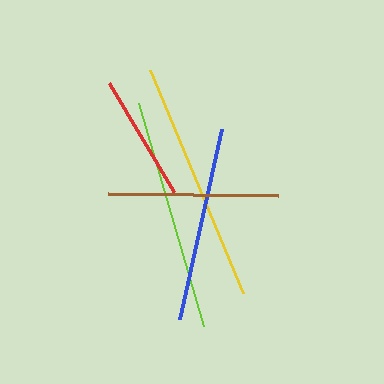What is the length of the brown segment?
The brown segment is approximately 170 pixels long.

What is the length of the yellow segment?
The yellow segment is approximately 242 pixels long.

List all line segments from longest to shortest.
From longest to shortest: yellow, lime, blue, brown, red.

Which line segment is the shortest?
The red line is the shortest at approximately 127 pixels.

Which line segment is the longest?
The yellow line is the longest at approximately 242 pixels.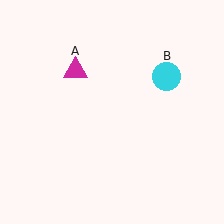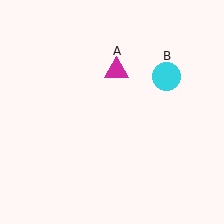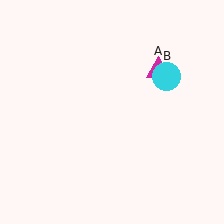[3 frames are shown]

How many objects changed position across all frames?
1 object changed position: magenta triangle (object A).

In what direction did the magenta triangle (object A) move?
The magenta triangle (object A) moved right.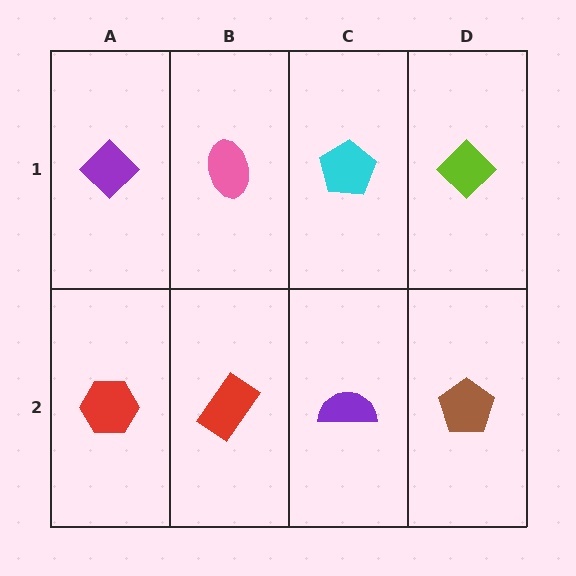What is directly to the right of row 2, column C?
A brown pentagon.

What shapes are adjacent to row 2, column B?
A pink ellipse (row 1, column B), a red hexagon (row 2, column A), a purple semicircle (row 2, column C).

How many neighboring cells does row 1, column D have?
2.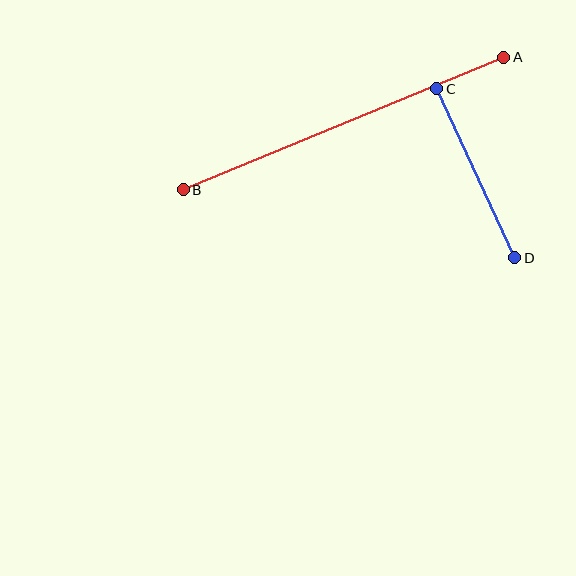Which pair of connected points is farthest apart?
Points A and B are farthest apart.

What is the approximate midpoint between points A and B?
The midpoint is at approximately (343, 123) pixels.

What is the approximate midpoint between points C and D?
The midpoint is at approximately (476, 173) pixels.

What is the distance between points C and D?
The distance is approximately 186 pixels.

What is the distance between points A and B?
The distance is approximately 347 pixels.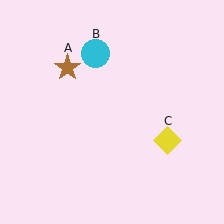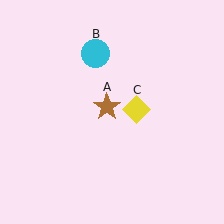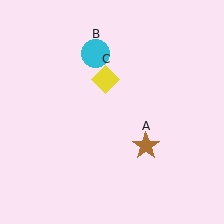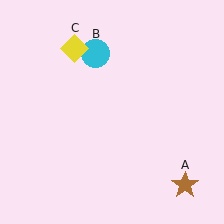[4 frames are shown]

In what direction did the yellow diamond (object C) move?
The yellow diamond (object C) moved up and to the left.